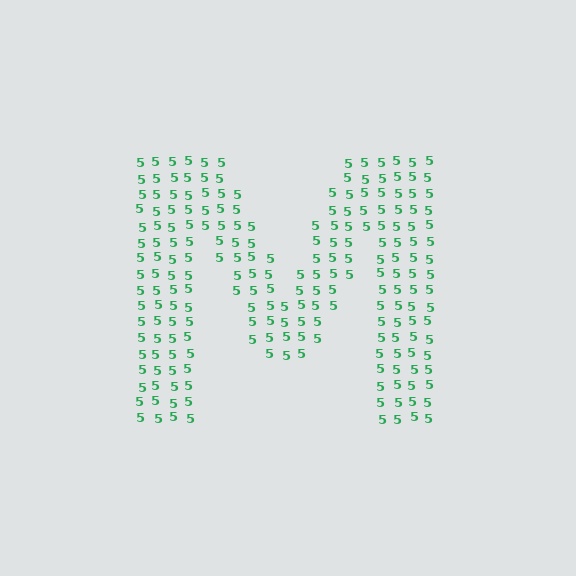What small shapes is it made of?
It is made of small digit 5's.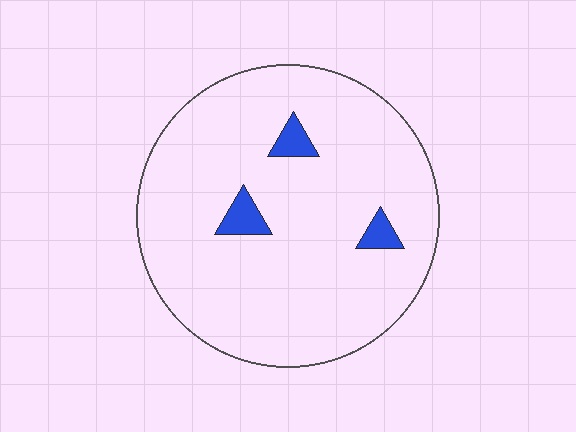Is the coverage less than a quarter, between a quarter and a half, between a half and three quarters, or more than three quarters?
Less than a quarter.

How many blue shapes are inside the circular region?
3.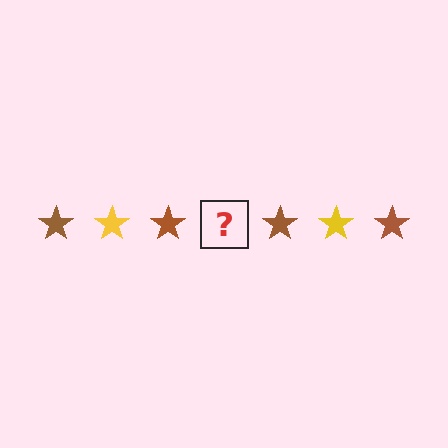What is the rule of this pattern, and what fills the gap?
The rule is that the pattern cycles through brown, yellow stars. The gap should be filled with a yellow star.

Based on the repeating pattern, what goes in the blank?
The blank should be a yellow star.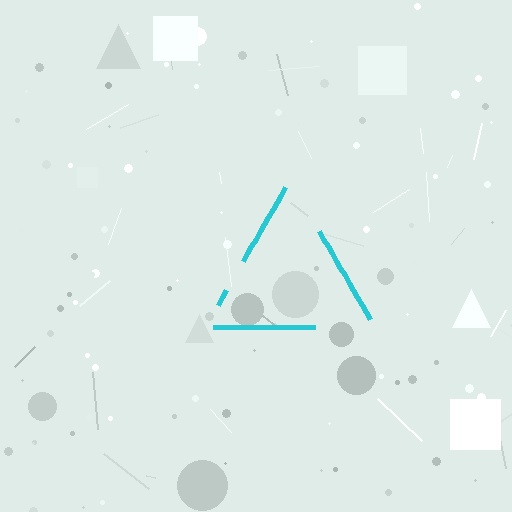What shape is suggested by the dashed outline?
The dashed outline suggests a triangle.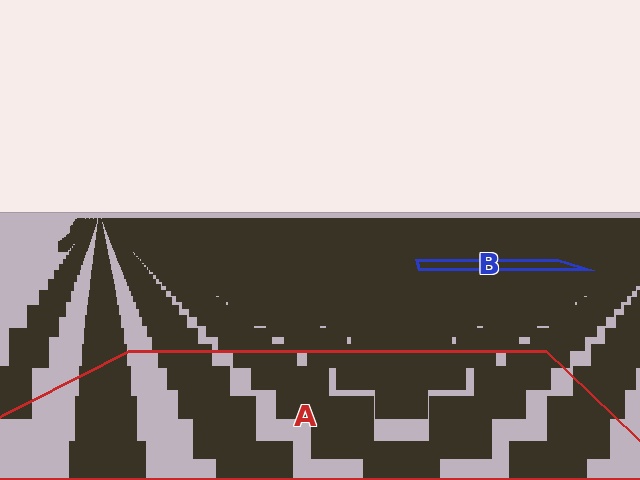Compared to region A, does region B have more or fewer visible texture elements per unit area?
Region B has more texture elements per unit area — they are packed more densely because it is farther away.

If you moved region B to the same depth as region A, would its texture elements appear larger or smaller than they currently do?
They would appear larger. At a closer depth, the same texture elements are projected at a bigger on-screen size.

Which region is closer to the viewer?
Region A is closer. The texture elements there are larger and more spread out.